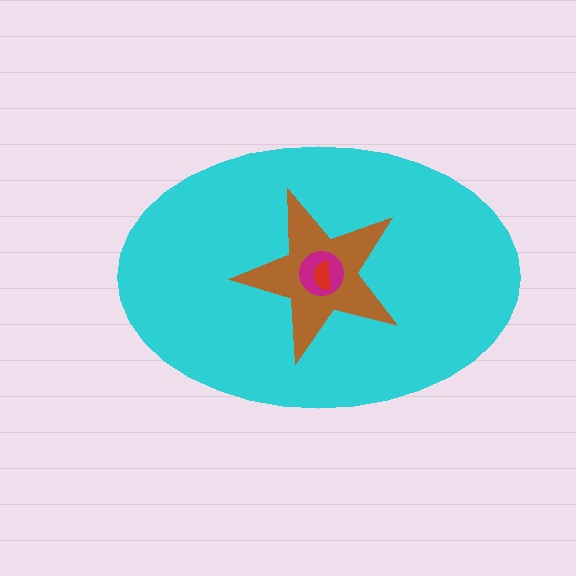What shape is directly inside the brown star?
The magenta circle.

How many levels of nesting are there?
4.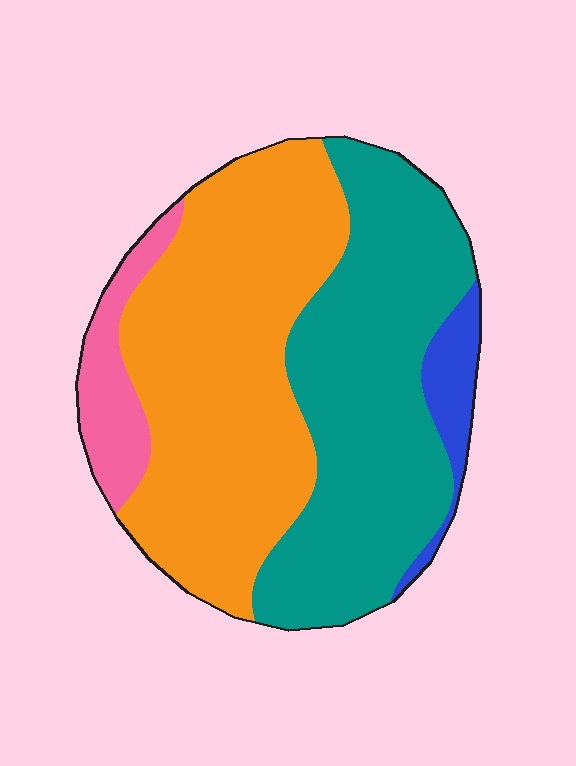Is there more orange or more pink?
Orange.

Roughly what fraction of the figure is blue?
Blue takes up less than a sixth of the figure.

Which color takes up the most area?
Orange, at roughly 45%.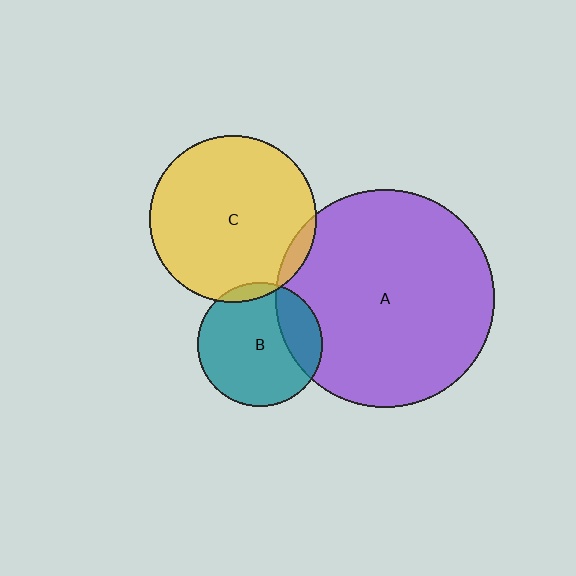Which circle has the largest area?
Circle A (purple).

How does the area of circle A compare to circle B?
Approximately 3.1 times.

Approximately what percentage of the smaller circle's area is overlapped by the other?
Approximately 20%.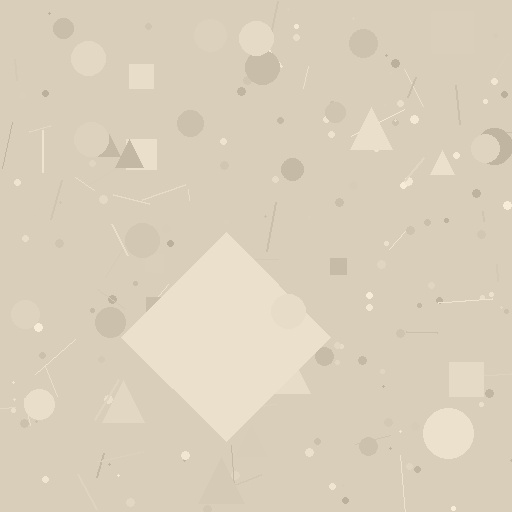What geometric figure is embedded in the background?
A diamond is embedded in the background.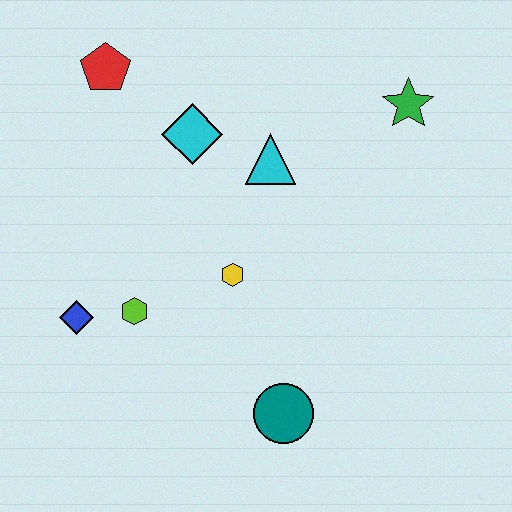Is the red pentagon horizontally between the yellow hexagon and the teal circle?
No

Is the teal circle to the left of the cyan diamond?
No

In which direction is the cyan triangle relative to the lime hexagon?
The cyan triangle is above the lime hexagon.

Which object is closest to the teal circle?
The yellow hexagon is closest to the teal circle.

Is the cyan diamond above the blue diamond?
Yes